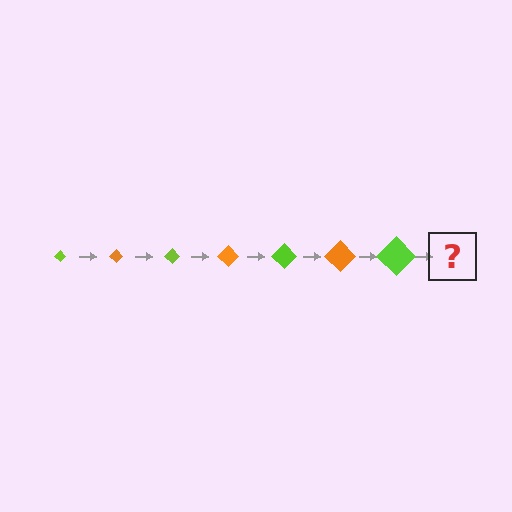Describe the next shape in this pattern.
It should be an orange diamond, larger than the previous one.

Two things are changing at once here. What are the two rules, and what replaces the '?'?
The two rules are that the diamond grows larger each step and the color cycles through lime and orange. The '?' should be an orange diamond, larger than the previous one.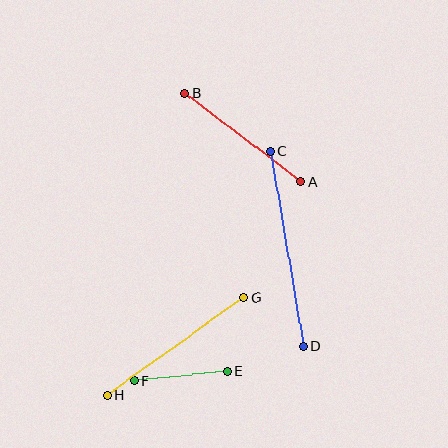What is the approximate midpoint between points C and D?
The midpoint is at approximately (287, 249) pixels.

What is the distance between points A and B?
The distance is approximately 146 pixels.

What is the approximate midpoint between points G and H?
The midpoint is at approximately (175, 346) pixels.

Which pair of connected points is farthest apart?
Points C and D are farthest apart.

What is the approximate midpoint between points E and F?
The midpoint is at approximately (181, 376) pixels.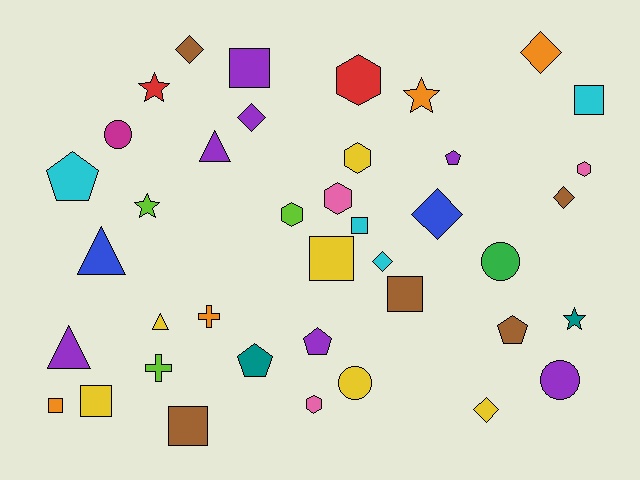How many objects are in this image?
There are 40 objects.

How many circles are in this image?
There are 4 circles.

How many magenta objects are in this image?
There is 1 magenta object.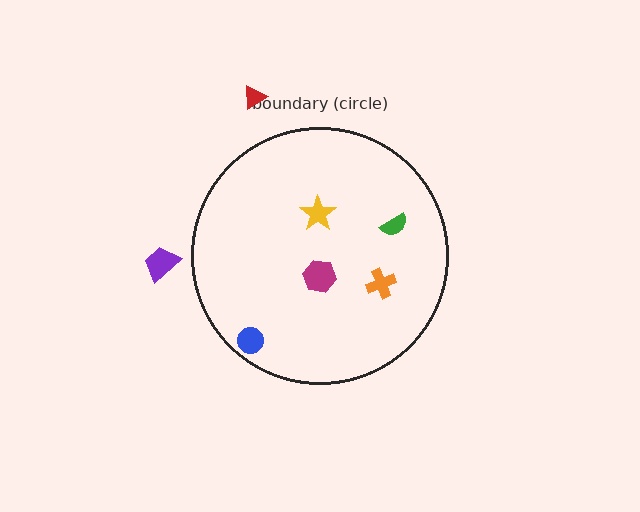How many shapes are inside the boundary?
5 inside, 2 outside.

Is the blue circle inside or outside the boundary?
Inside.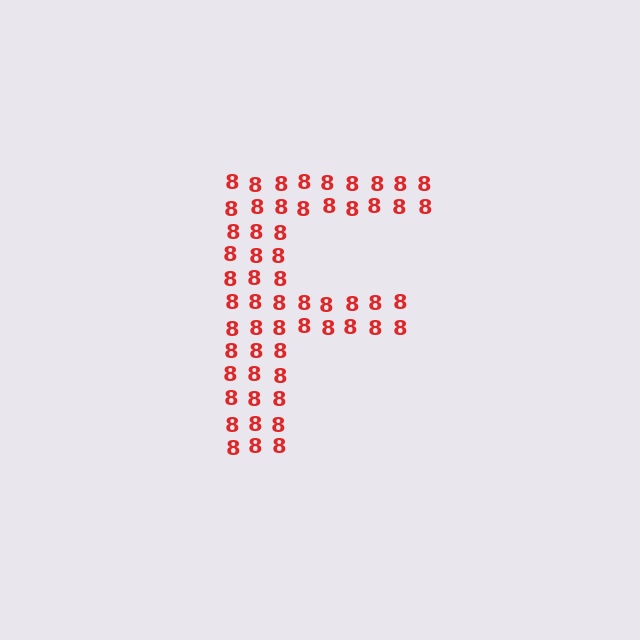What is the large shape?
The large shape is the letter F.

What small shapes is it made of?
It is made of small digit 8's.